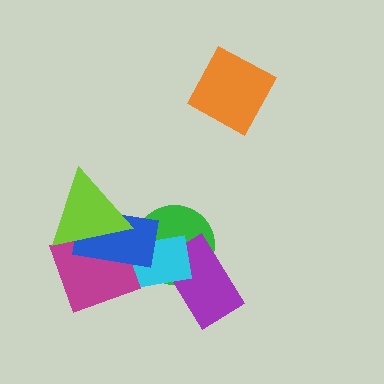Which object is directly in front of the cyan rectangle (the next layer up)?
The magenta diamond is directly in front of the cyan rectangle.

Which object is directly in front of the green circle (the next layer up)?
The purple rectangle is directly in front of the green circle.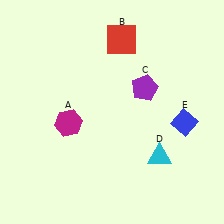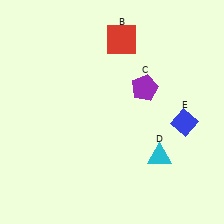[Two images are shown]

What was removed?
The magenta hexagon (A) was removed in Image 2.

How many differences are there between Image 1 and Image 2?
There is 1 difference between the two images.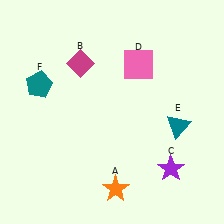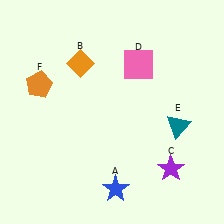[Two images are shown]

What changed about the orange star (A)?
In Image 1, A is orange. In Image 2, it changed to blue.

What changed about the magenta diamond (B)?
In Image 1, B is magenta. In Image 2, it changed to orange.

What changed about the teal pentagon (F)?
In Image 1, F is teal. In Image 2, it changed to orange.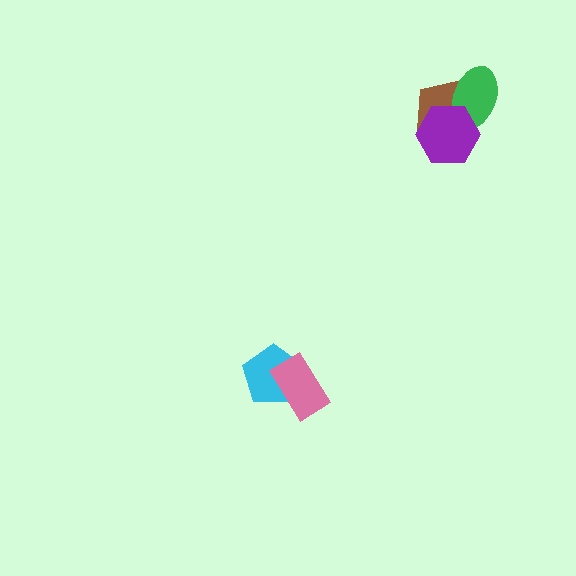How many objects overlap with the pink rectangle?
1 object overlaps with the pink rectangle.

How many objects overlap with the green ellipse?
2 objects overlap with the green ellipse.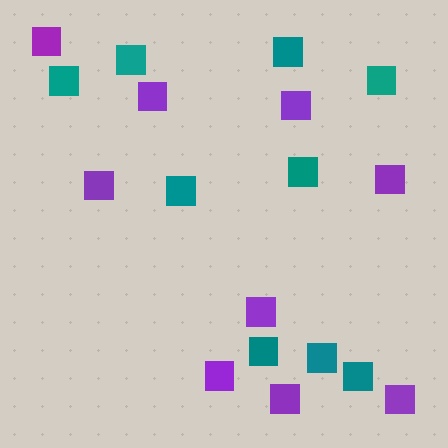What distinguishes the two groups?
There are 2 groups: one group of teal squares (9) and one group of purple squares (9).